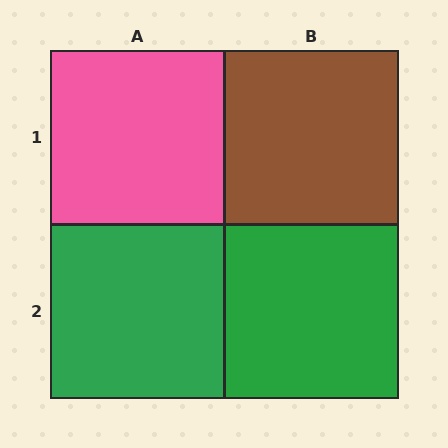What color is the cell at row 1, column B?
Brown.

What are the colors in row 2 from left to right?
Green, green.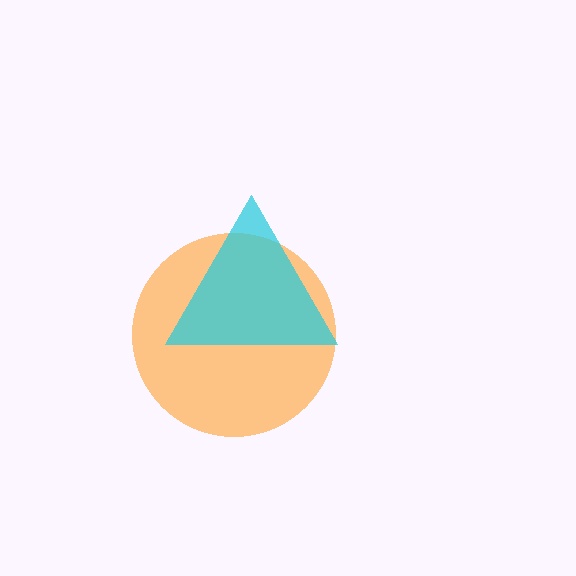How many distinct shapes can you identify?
There are 2 distinct shapes: an orange circle, a cyan triangle.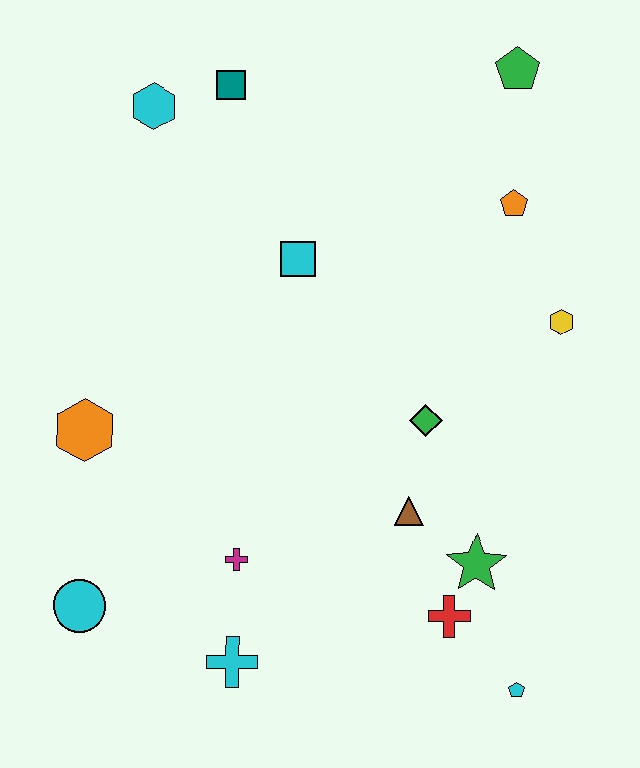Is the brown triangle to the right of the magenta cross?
Yes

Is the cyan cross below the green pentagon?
Yes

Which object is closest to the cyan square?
The teal square is closest to the cyan square.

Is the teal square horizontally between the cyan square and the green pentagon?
No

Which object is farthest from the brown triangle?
The cyan hexagon is farthest from the brown triangle.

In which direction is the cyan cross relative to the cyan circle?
The cyan cross is to the right of the cyan circle.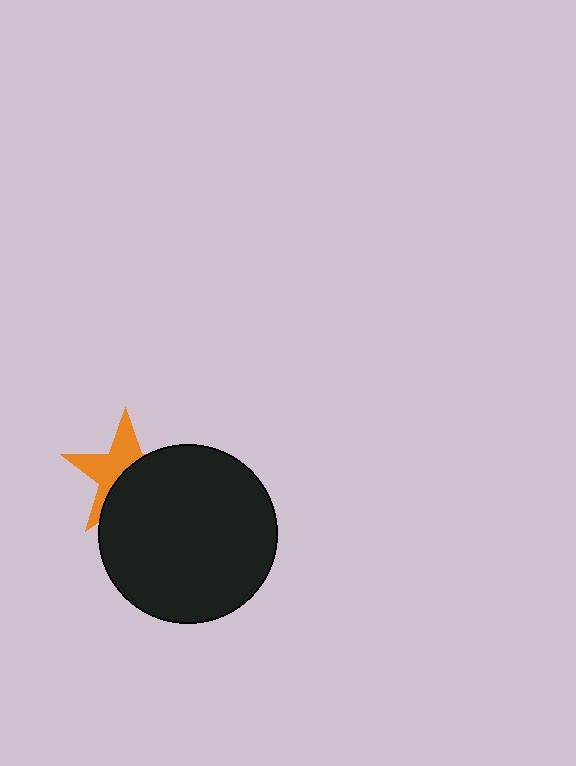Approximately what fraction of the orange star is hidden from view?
Roughly 52% of the orange star is hidden behind the black circle.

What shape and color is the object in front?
The object in front is a black circle.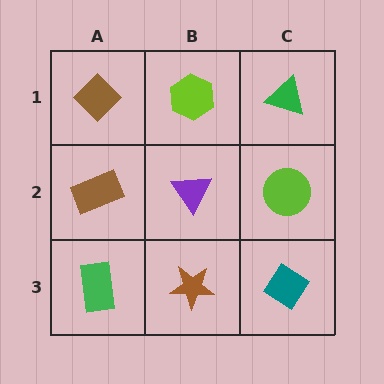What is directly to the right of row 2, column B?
A lime circle.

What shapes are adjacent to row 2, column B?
A lime hexagon (row 1, column B), a brown star (row 3, column B), a brown rectangle (row 2, column A), a lime circle (row 2, column C).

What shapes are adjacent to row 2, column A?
A brown diamond (row 1, column A), a green rectangle (row 3, column A), a purple triangle (row 2, column B).